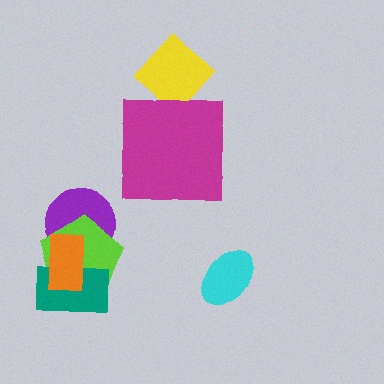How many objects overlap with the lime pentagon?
3 objects overlap with the lime pentagon.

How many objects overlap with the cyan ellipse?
0 objects overlap with the cyan ellipse.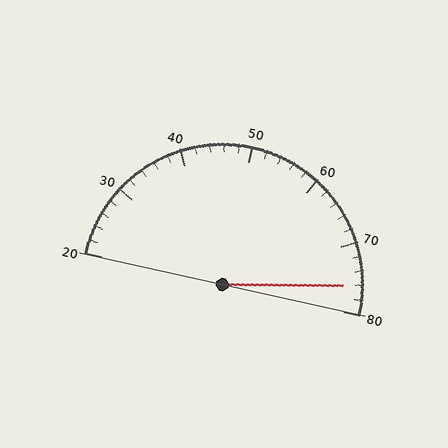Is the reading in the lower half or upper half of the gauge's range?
The reading is in the upper half of the range (20 to 80).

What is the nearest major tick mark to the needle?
The nearest major tick mark is 80.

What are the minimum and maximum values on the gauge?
The gauge ranges from 20 to 80.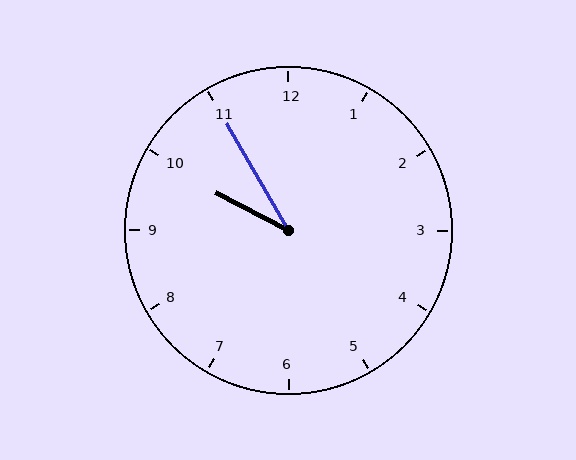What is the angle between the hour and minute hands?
Approximately 32 degrees.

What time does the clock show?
9:55.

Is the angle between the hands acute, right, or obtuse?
It is acute.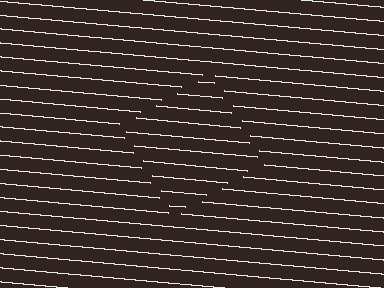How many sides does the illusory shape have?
4 sides — the line-ends trace a square.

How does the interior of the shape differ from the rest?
The interior of the shape contains the same grating, shifted by half a period — the contour is defined by the phase discontinuity where line-ends from the inner and outer gratings abut.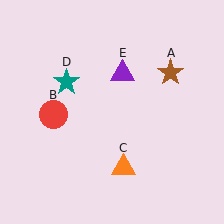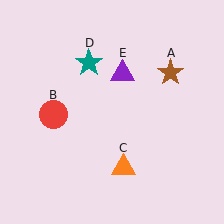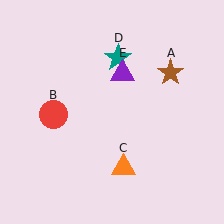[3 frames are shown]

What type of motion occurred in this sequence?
The teal star (object D) rotated clockwise around the center of the scene.